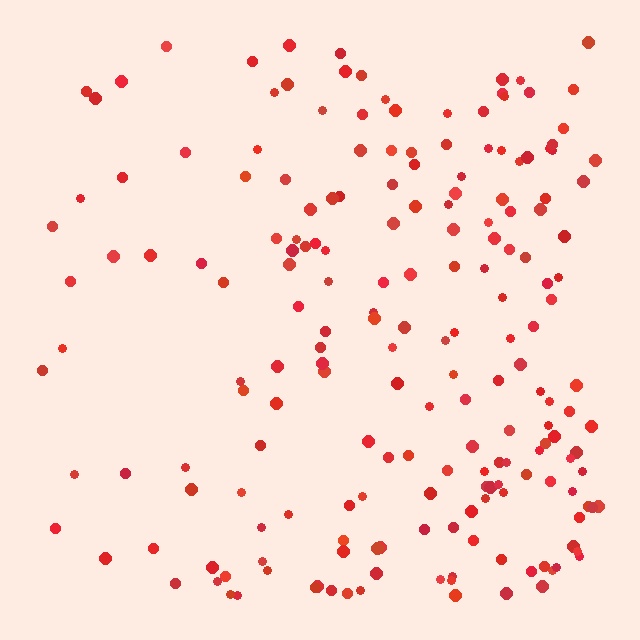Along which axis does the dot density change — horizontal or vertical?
Horizontal.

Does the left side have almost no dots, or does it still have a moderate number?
Still a moderate number, just noticeably fewer than the right.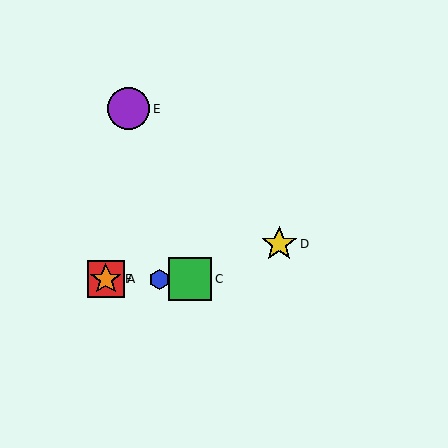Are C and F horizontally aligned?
Yes, both are at y≈279.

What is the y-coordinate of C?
Object C is at y≈279.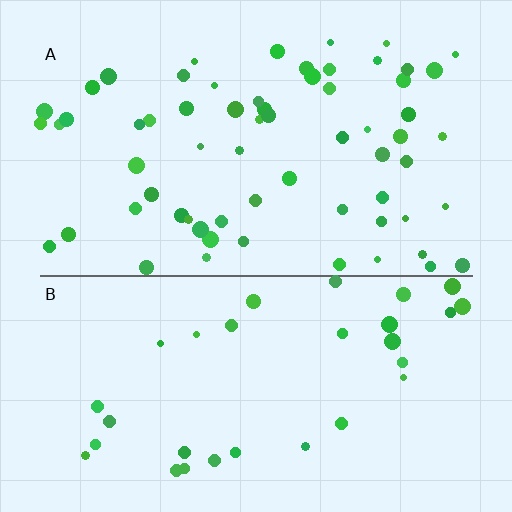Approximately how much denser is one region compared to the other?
Approximately 2.1× — region A over region B.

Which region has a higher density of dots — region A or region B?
A (the top).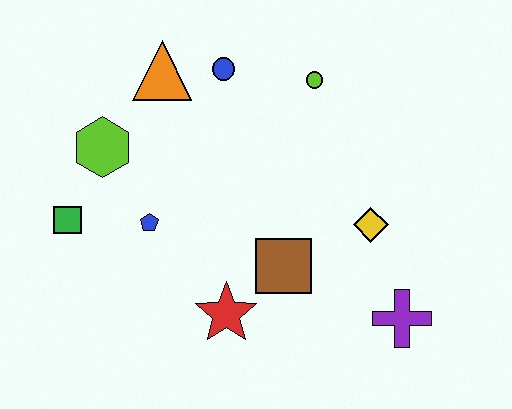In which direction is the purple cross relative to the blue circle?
The purple cross is below the blue circle.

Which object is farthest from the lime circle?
The green square is farthest from the lime circle.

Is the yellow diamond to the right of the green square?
Yes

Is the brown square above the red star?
Yes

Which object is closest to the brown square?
The red star is closest to the brown square.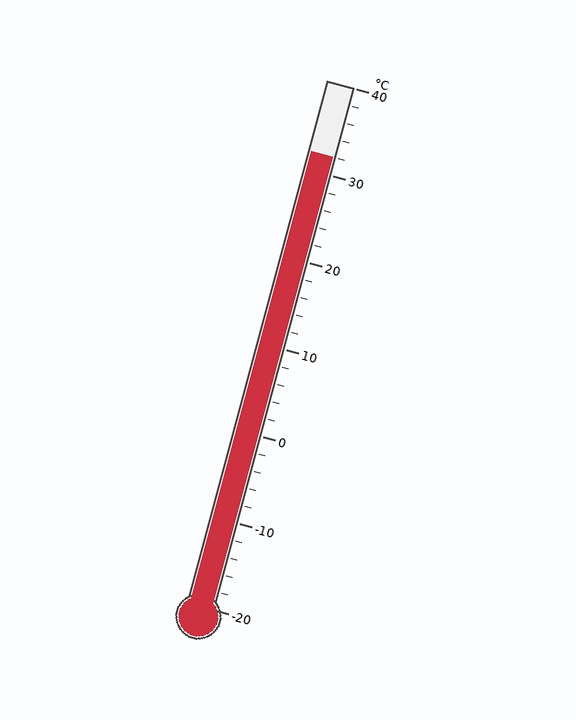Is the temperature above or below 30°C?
The temperature is above 30°C.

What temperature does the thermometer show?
The thermometer shows approximately 32°C.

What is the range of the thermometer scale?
The thermometer scale ranges from -20°C to 40°C.